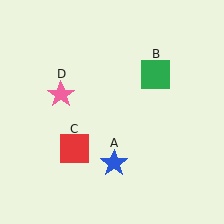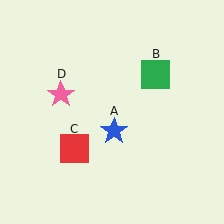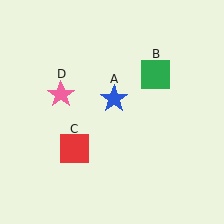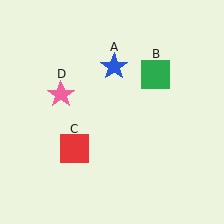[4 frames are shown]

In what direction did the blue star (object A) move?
The blue star (object A) moved up.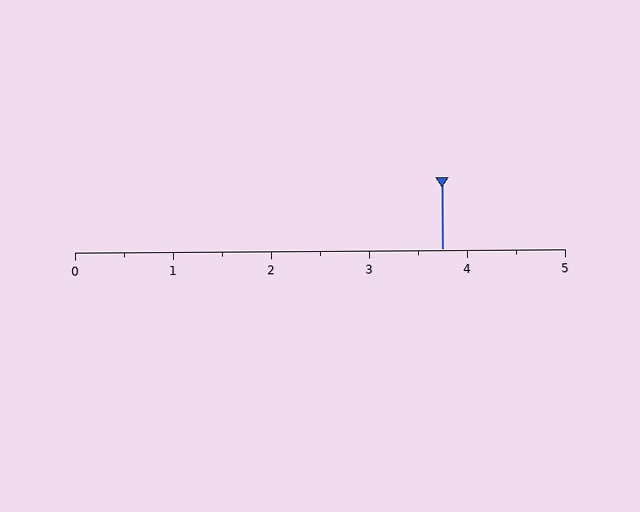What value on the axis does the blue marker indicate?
The marker indicates approximately 3.8.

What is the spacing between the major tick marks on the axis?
The major ticks are spaced 1 apart.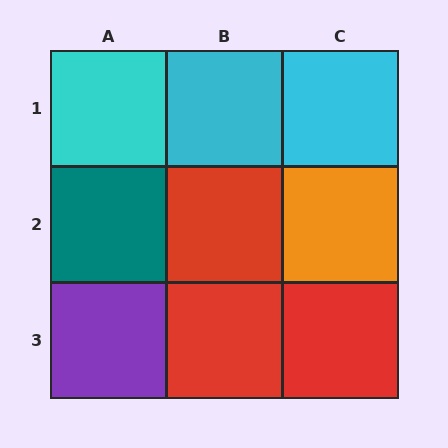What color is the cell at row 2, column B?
Red.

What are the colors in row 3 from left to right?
Purple, red, red.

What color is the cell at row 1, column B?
Cyan.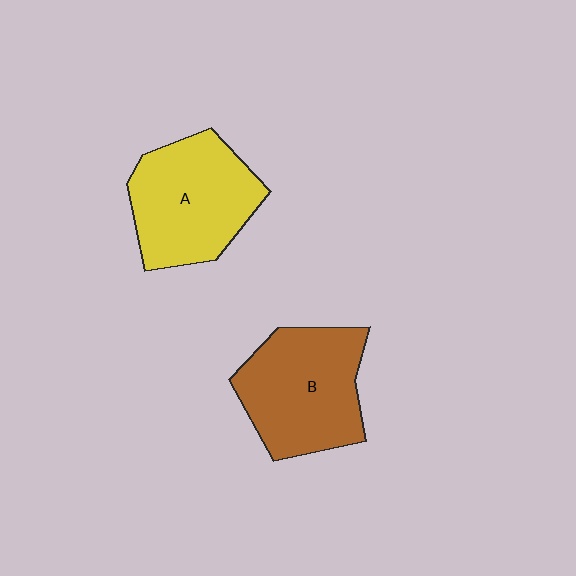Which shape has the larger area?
Shape B (brown).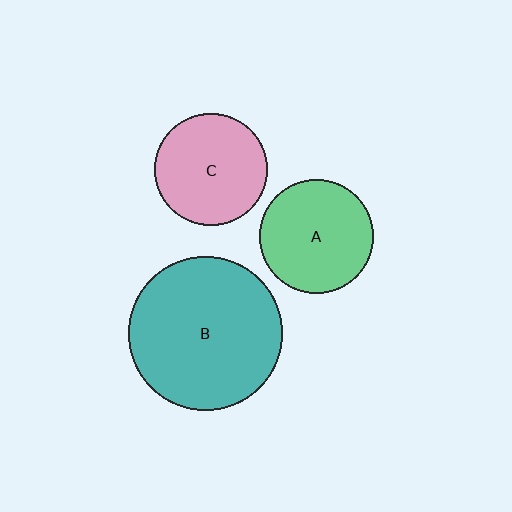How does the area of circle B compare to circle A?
Approximately 1.8 times.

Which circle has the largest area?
Circle B (teal).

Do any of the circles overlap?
No, none of the circles overlap.